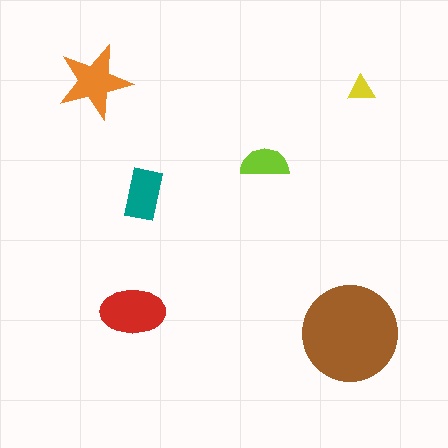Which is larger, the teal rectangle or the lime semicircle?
The teal rectangle.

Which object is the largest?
The brown circle.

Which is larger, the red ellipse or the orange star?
The red ellipse.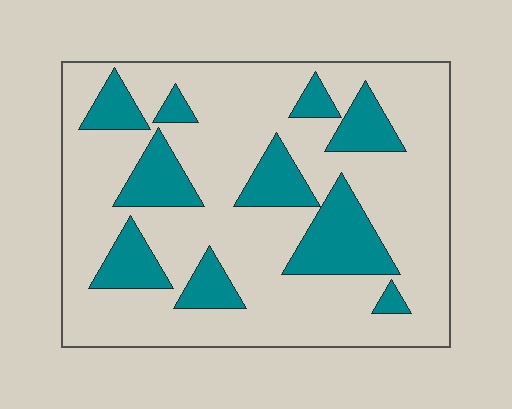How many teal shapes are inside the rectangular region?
10.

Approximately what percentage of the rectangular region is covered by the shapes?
Approximately 25%.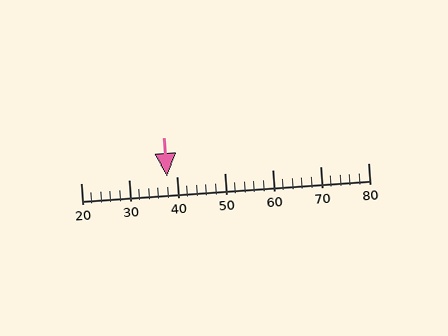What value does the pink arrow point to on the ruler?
The pink arrow points to approximately 38.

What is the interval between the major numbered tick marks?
The major tick marks are spaced 10 units apart.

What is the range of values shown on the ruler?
The ruler shows values from 20 to 80.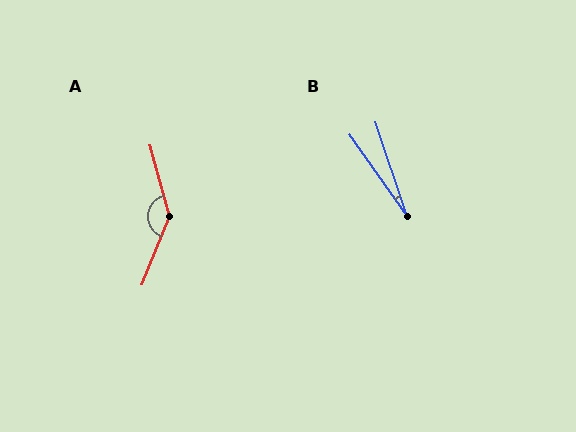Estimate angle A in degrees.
Approximately 143 degrees.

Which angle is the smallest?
B, at approximately 17 degrees.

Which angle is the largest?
A, at approximately 143 degrees.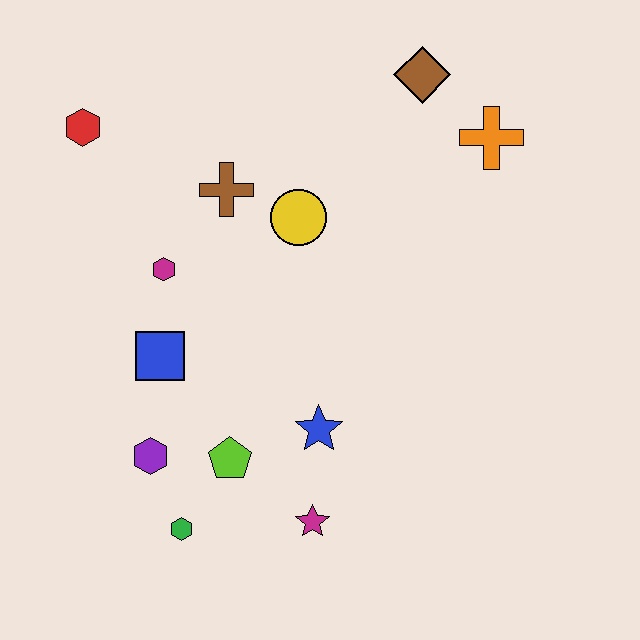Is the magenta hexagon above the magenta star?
Yes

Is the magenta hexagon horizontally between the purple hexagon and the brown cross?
Yes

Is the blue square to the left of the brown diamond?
Yes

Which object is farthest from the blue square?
The orange cross is farthest from the blue square.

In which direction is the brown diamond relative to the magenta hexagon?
The brown diamond is to the right of the magenta hexagon.